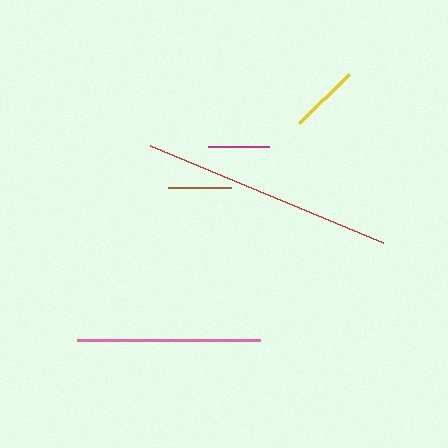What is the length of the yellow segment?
The yellow segment is approximately 71 pixels long.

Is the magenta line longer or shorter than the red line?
The red line is longer than the magenta line.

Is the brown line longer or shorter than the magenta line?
The brown line is longer than the magenta line.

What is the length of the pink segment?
The pink segment is approximately 183 pixels long.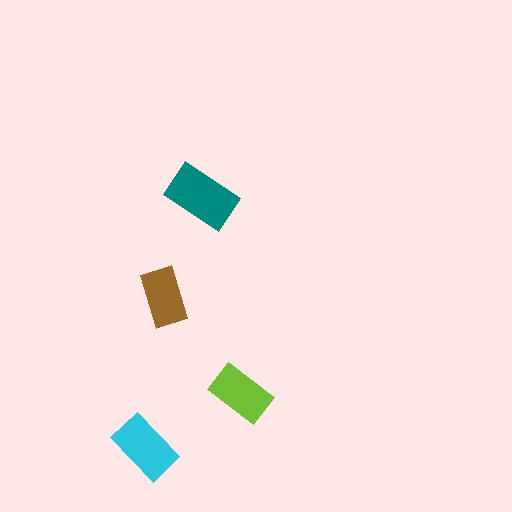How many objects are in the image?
There are 4 objects in the image.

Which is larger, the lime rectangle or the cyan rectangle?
The cyan one.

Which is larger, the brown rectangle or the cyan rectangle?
The cyan one.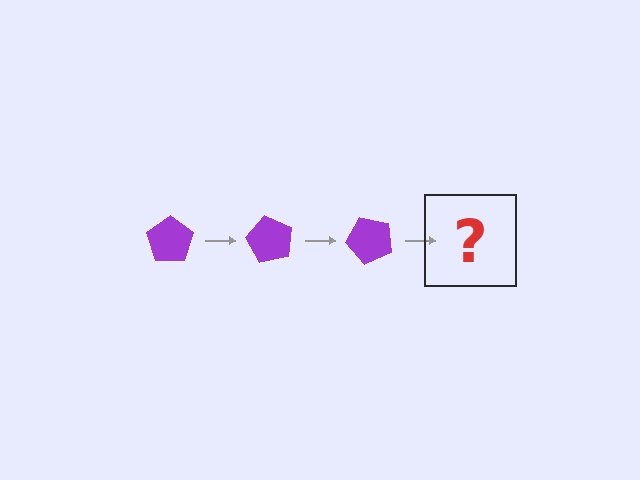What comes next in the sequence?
The next element should be a purple pentagon rotated 180 degrees.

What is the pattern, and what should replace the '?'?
The pattern is that the pentagon rotates 60 degrees each step. The '?' should be a purple pentagon rotated 180 degrees.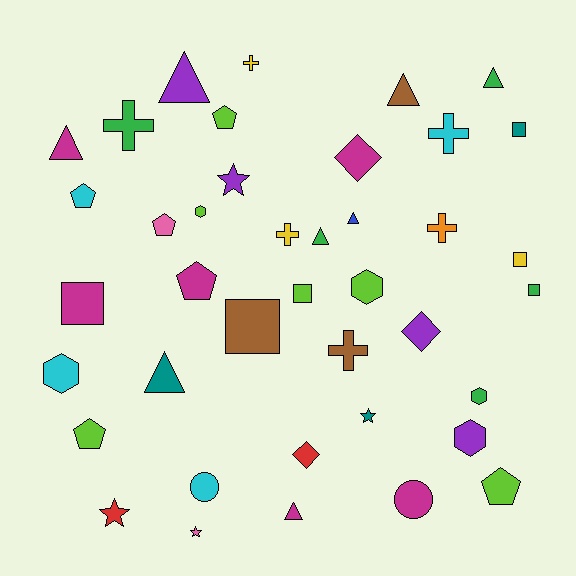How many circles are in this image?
There are 2 circles.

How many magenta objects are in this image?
There are 6 magenta objects.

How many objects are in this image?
There are 40 objects.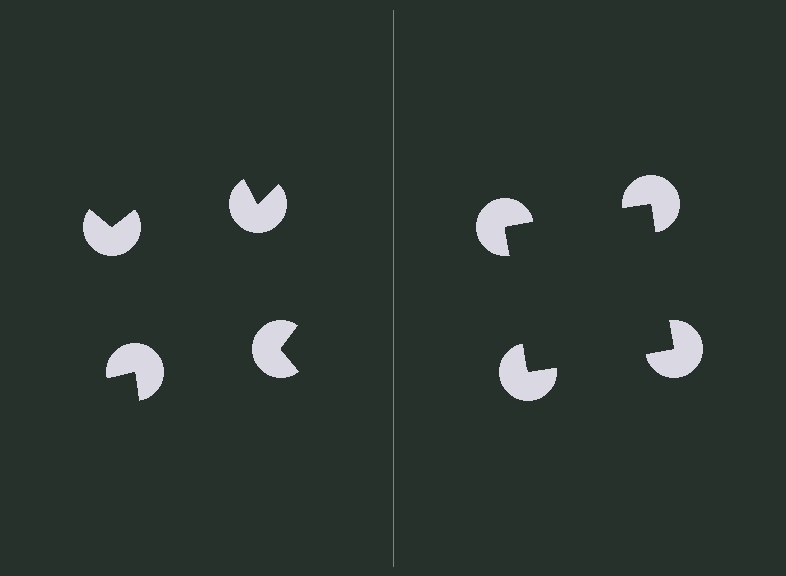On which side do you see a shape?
An illusory square appears on the right side. On the left side the wedge cuts are rotated, so no coherent shape forms.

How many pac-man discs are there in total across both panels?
8 — 4 on each side.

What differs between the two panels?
The pac-man discs are positioned identically on both sides; only the wedge orientations differ. On the right they align to a square; on the left they are misaligned.